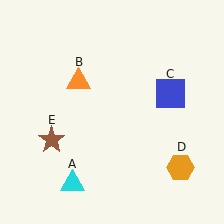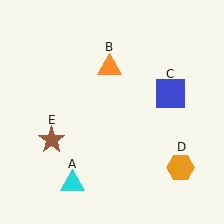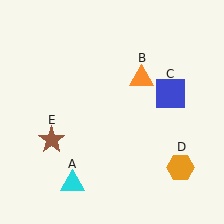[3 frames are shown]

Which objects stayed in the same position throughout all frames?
Cyan triangle (object A) and blue square (object C) and orange hexagon (object D) and brown star (object E) remained stationary.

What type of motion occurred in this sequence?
The orange triangle (object B) rotated clockwise around the center of the scene.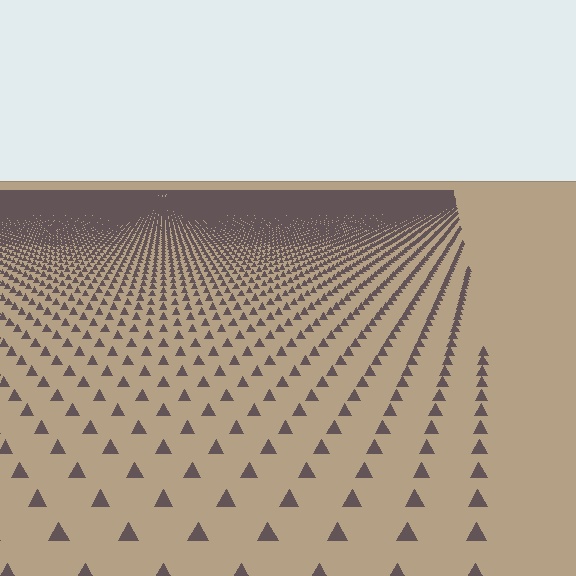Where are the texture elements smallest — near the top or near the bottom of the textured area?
Near the top.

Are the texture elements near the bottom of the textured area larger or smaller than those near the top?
Larger. Near the bottom, elements are closer to the viewer and appear at a bigger on-screen size.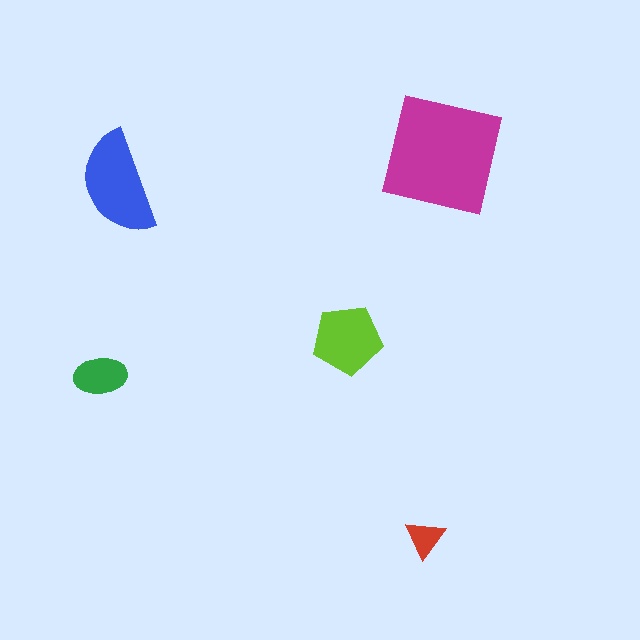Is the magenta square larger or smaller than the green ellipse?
Larger.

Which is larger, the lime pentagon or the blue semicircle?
The blue semicircle.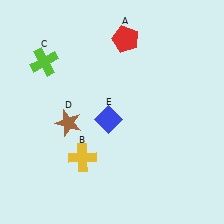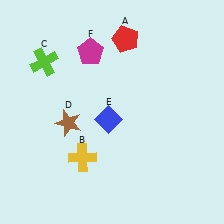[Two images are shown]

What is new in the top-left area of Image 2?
A magenta pentagon (F) was added in the top-left area of Image 2.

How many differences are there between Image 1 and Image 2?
There is 1 difference between the two images.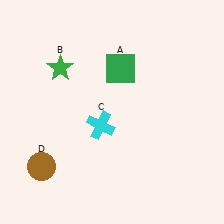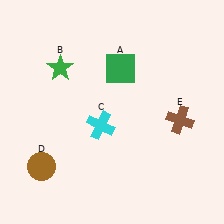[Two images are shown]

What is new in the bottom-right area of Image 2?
A brown cross (E) was added in the bottom-right area of Image 2.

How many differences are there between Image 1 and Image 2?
There is 1 difference between the two images.